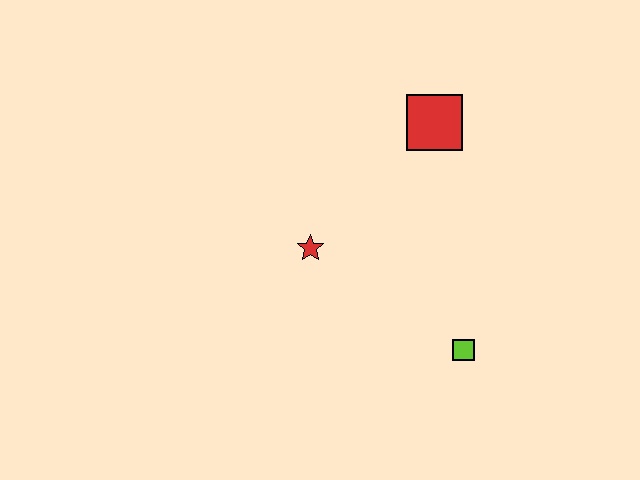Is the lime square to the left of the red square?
No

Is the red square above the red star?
Yes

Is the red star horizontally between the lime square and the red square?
No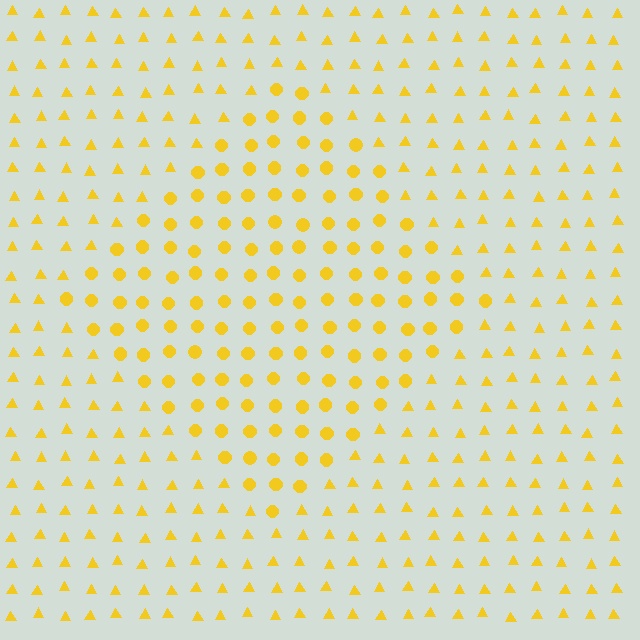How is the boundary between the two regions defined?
The boundary is defined by a change in element shape: circles inside vs. triangles outside. All elements share the same color and spacing.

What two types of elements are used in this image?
The image uses circles inside the diamond region and triangles outside it.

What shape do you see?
I see a diamond.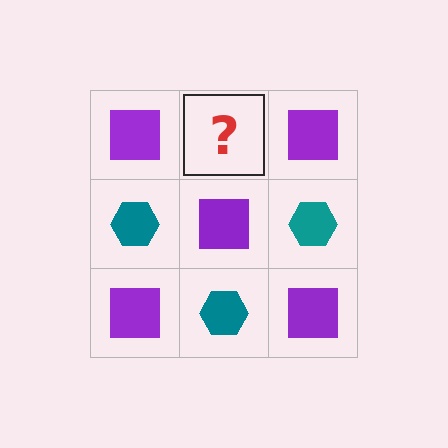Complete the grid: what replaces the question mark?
The question mark should be replaced with a teal hexagon.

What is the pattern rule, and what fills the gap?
The rule is that it alternates purple square and teal hexagon in a checkerboard pattern. The gap should be filled with a teal hexagon.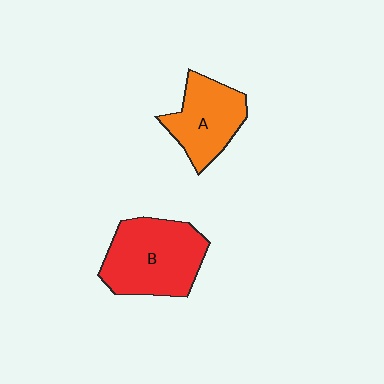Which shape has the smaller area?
Shape A (orange).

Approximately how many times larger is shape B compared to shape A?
Approximately 1.4 times.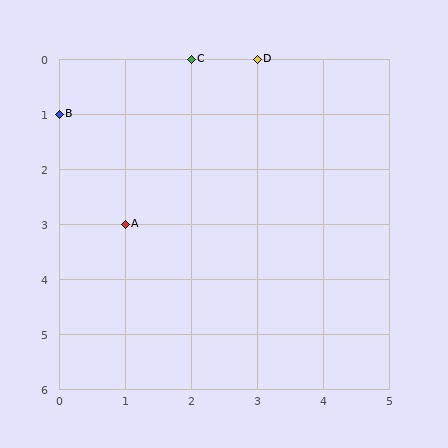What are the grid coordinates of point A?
Point A is at grid coordinates (1, 3).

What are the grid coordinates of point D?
Point D is at grid coordinates (3, 0).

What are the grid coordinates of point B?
Point B is at grid coordinates (0, 1).